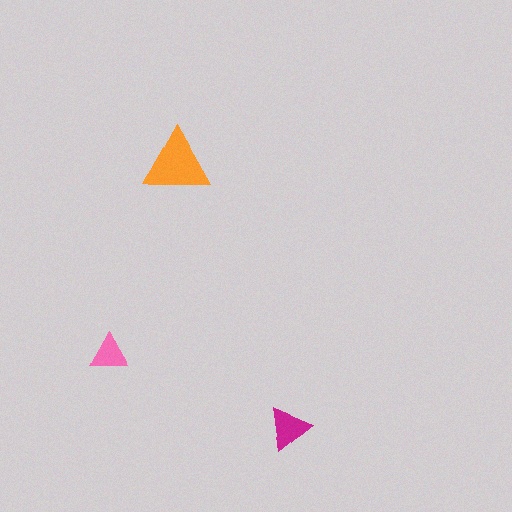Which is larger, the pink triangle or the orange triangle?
The orange one.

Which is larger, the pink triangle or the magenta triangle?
The magenta one.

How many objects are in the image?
There are 3 objects in the image.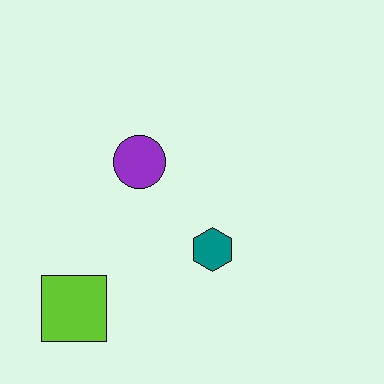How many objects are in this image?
There are 3 objects.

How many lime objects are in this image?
There is 1 lime object.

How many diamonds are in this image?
There are no diamonds.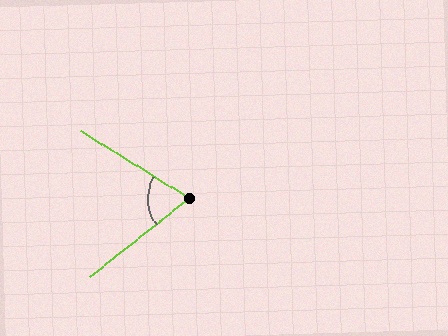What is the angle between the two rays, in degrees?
Approximately 70 degrees.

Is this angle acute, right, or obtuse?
It is acute.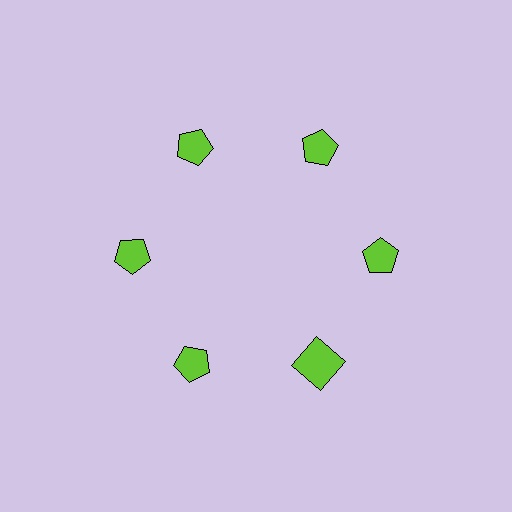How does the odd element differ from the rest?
It has a different shape: square instead of pentagon.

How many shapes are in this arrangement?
There are 6 shapes arranged in a ring pattern.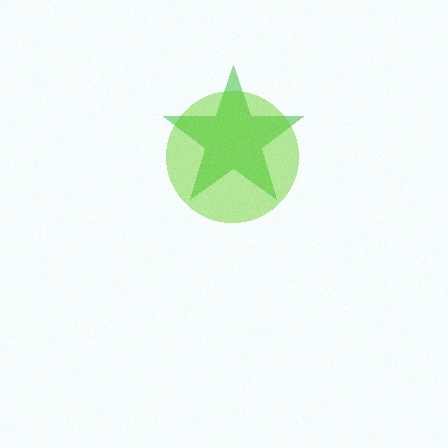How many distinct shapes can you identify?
There are 2 distinct shapes: a green star, a lime circle.